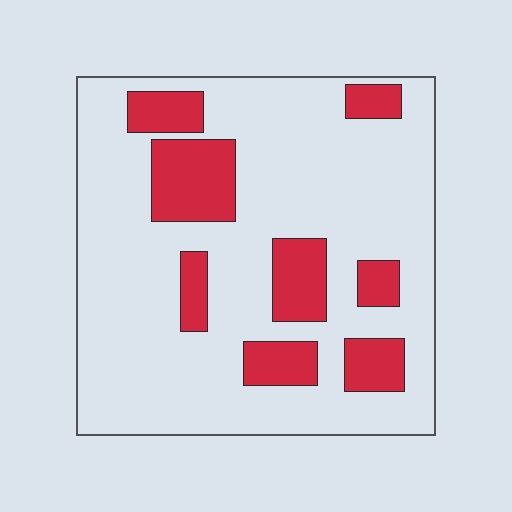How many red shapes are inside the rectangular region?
8.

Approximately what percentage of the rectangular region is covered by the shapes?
Approximately 20%.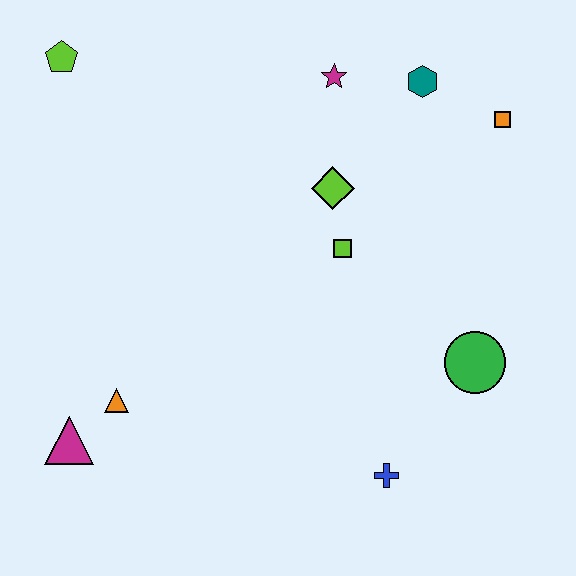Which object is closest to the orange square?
The teal hexagon is closest to the orange square.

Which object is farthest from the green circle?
The lime pentagon is farthest from the green circle.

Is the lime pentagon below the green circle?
No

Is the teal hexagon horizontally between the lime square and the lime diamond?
No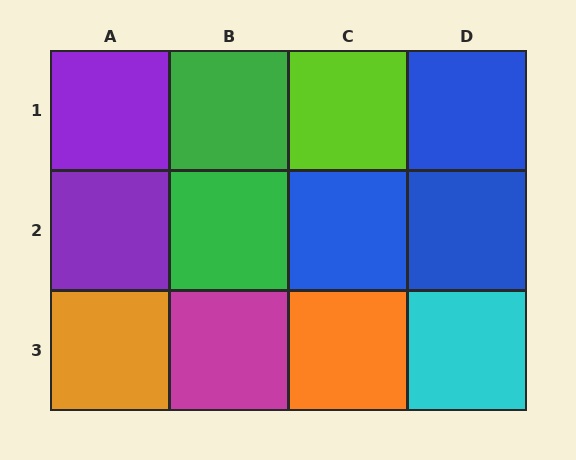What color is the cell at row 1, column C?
Lime.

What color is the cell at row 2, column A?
Purple.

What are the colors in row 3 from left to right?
Orange, magenta, orange, cyan.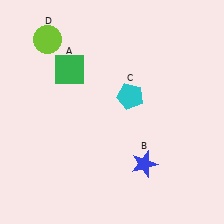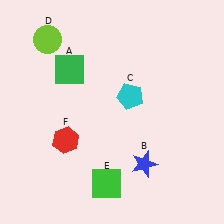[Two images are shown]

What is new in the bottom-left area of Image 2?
A green square (E) was added in the bottom-left area of Image 2.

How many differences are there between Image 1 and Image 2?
There are 2 differences between the two images.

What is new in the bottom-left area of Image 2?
A red hexagon (F) was added in the bottom-left area of Image 2.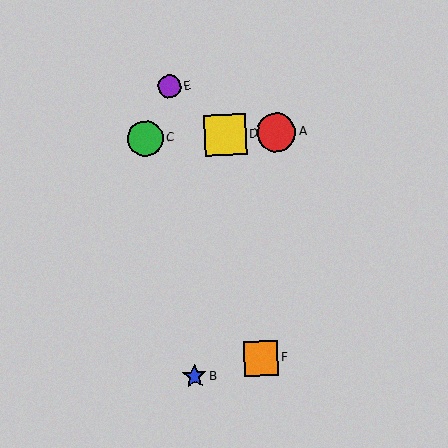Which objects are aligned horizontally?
Objects A, C, D are aligned horizontally.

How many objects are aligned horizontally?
3 objects (A, C, D) are aligned horizontally.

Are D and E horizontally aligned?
No, D is at y≈135 and E is at y≈87.